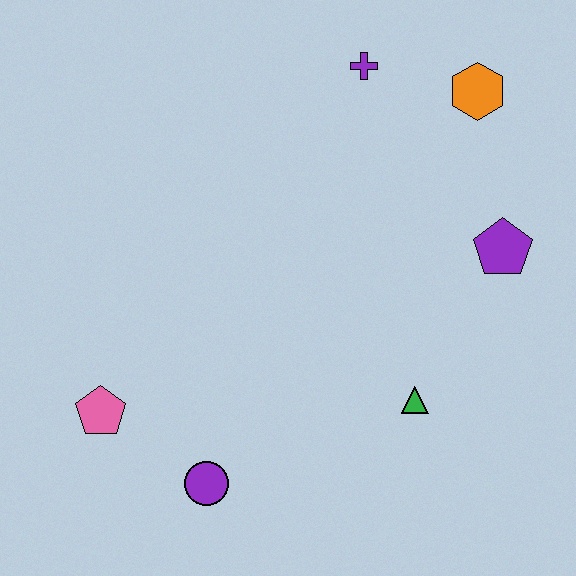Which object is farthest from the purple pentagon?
The pink pentagon is farthest from the purple pentagon.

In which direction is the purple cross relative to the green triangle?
The purple cross is above the green triangle.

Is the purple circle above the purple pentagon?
No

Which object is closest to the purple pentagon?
The orange hexagon is closest to the purple pentagon.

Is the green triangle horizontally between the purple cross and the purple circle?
No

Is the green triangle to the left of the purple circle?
No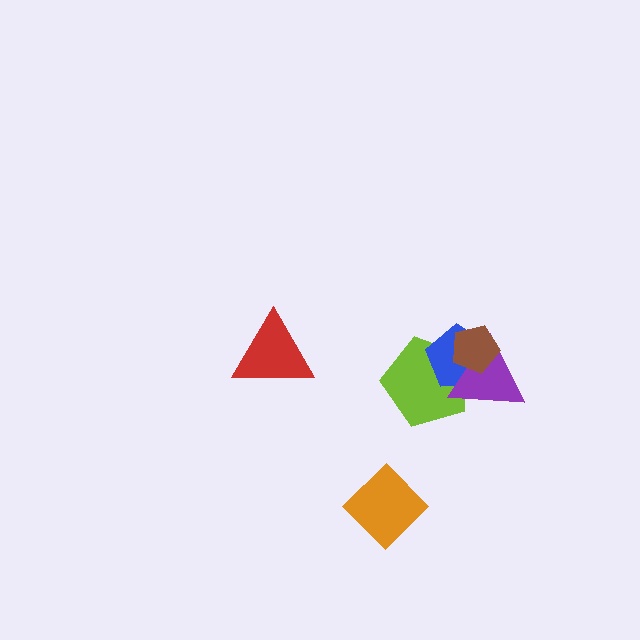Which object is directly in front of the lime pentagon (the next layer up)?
The blue pentagon is directly in front of the lime pentagon.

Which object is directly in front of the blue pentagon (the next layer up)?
The purple triangle is directly in front of the blue pentagon.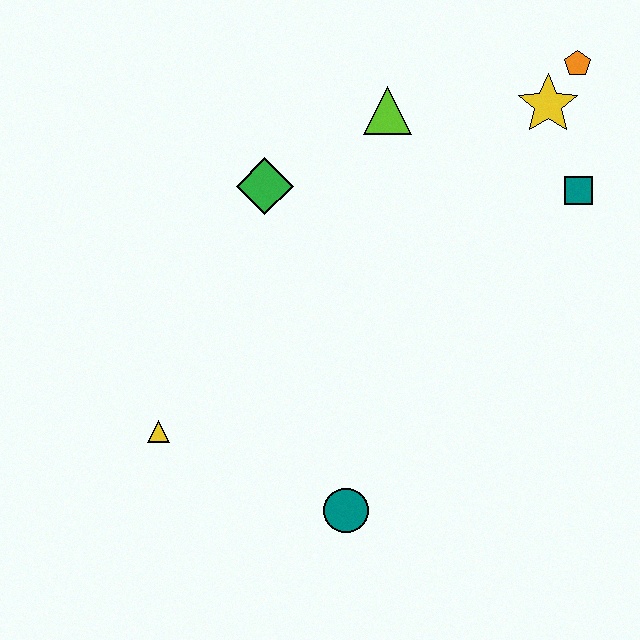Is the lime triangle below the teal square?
No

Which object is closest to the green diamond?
The lime triangle is closest to the green diamond.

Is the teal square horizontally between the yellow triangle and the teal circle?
No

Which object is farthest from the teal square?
The yellow triangle is farthest from the teal square.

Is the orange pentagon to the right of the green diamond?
Yes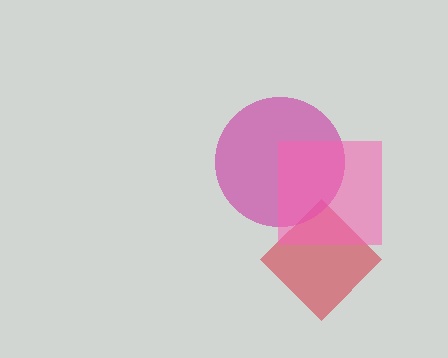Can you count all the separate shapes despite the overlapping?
Yes, there are 3 separate shapes.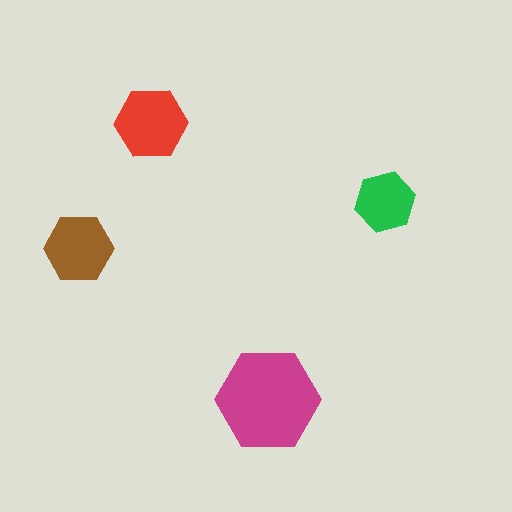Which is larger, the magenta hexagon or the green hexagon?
The magenta one.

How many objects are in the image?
There are 4 objects in the image.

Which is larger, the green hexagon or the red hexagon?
The red one.